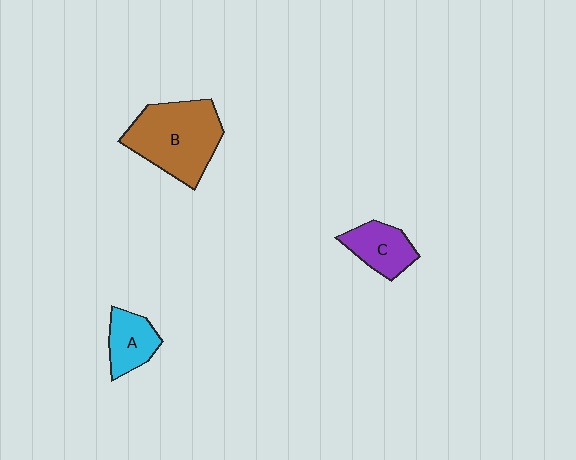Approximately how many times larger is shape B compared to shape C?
Approximately 2.1 times.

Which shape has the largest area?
Shape B (brown).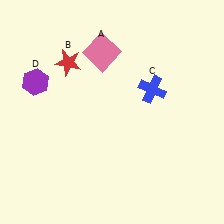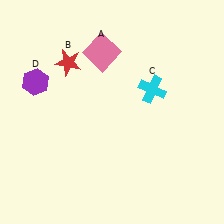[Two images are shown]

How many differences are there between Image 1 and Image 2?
There is 1 difference between the two images.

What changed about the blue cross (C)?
In Image 1, C is blue. In Image 2, it changed to cyan.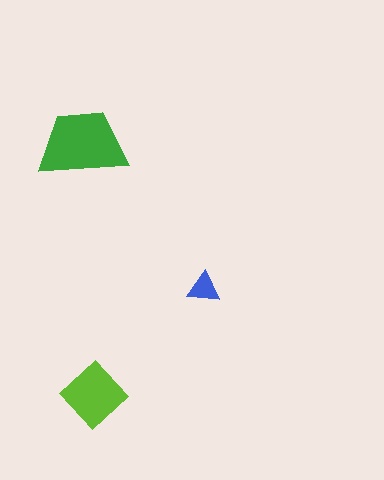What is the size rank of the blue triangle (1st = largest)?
3rd.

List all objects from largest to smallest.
The green trapezoid, the lime diamond, the blue triangle.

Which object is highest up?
The green trapezoid is topmost.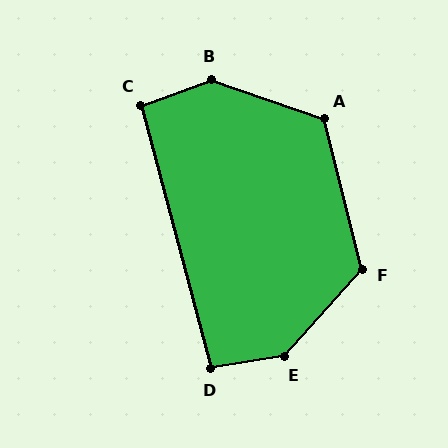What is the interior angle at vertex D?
Approximately 95 degrees (obtuse).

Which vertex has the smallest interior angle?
C, at approximately 95 degrees.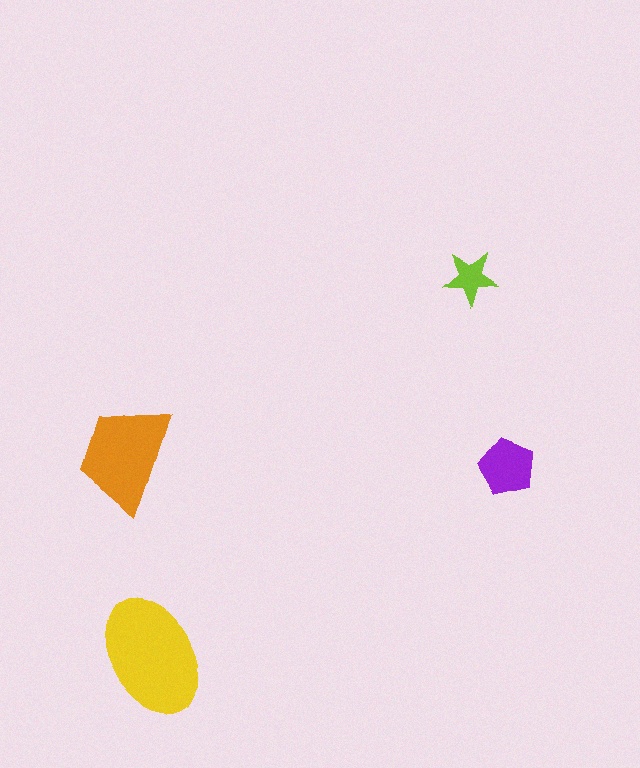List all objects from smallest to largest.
The lime star, the purple pentagon, the orange trapezoid, the yellow ellipse.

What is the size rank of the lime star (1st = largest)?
4th.